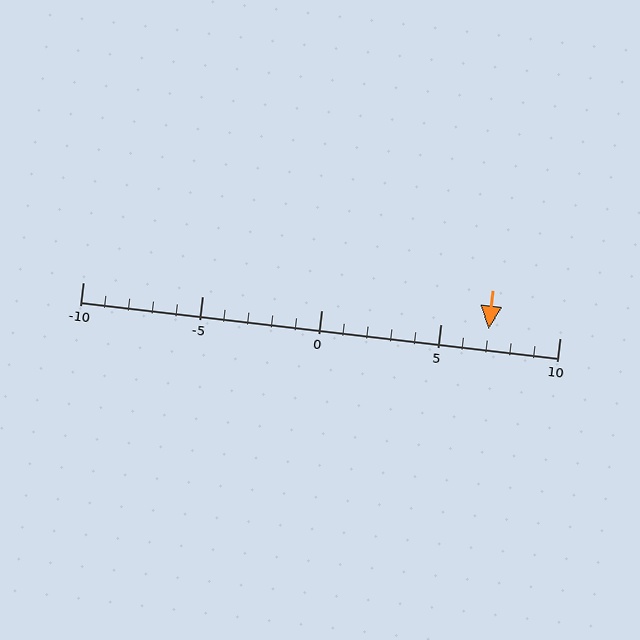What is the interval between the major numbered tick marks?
The major tick marks are spaced 5 units apart.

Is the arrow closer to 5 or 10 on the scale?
The arrow is closer to 5.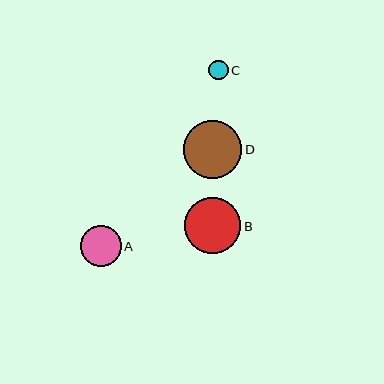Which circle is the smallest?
Circle C is the smallest with a size of approximately 19 pixels.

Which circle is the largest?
Circle D is the largest with a size of approximately 58 pixels.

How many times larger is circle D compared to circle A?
Circle D is approximately 1.4 times the size of circle A.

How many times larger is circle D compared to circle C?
Circle D is approximately 3.0 times the size of circle C.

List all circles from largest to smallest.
From largest to smallest: D, B, A, C.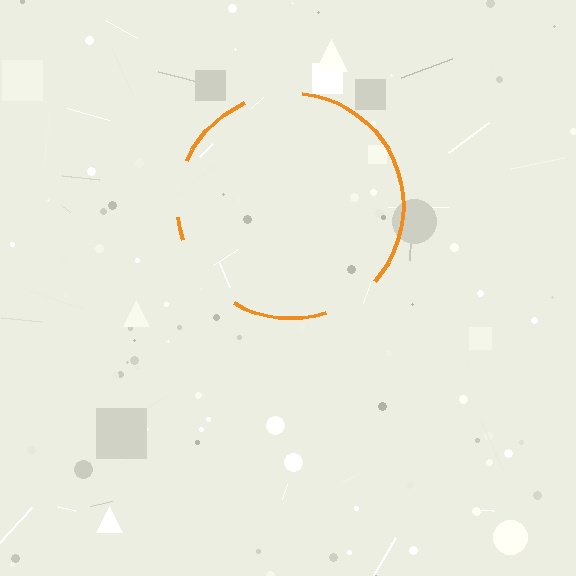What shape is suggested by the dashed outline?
The dashed outline suggests a circle.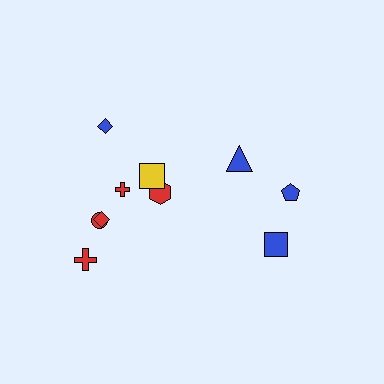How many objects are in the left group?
There are 7 objects.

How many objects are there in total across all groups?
There are 10 objects.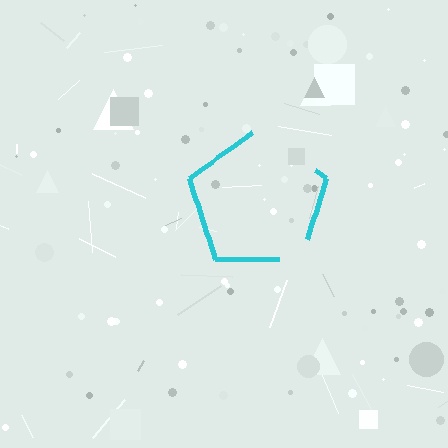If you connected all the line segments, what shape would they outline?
They would outline a pentagon.